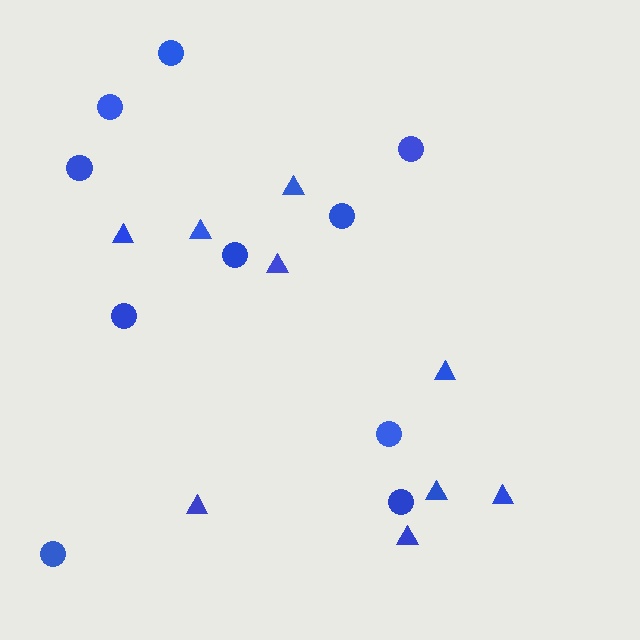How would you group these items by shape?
There are 2 groups: one group of circles (10) and one group of triangles (9).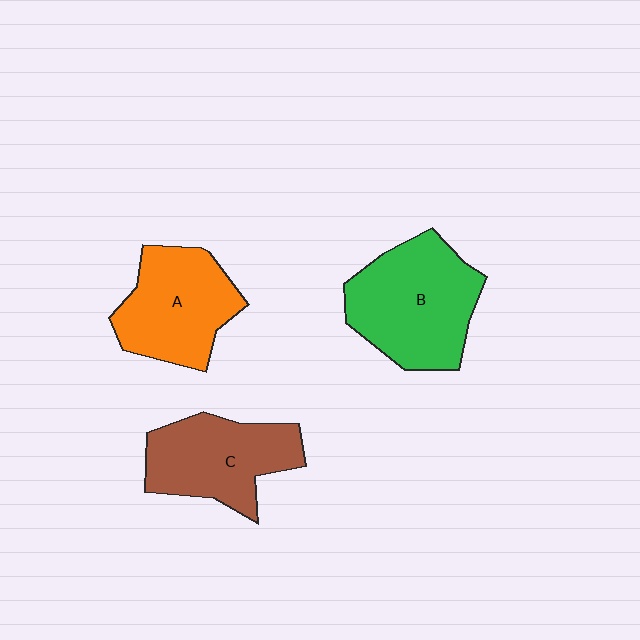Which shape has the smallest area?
Shape C (brown).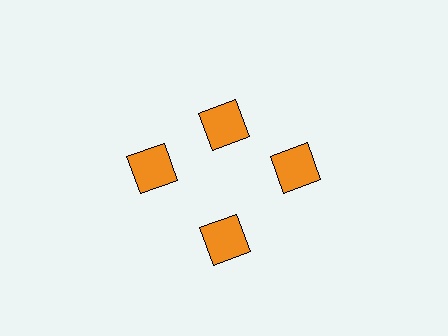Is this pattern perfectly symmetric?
No. The 4 orange squares are arranged in a ring, but one element near the 12 o'clock position is pulled inward toward the center, breaking the 4-fold rotational symmetry.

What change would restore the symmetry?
The symmetry would be restored by moving it outward, back onto the ring so that all 4 squares sit at equal angles and equal distance from the center.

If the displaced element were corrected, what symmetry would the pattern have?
It would have 4-fold rotational symmetry — the pattern would map onto itself every 90 degrees.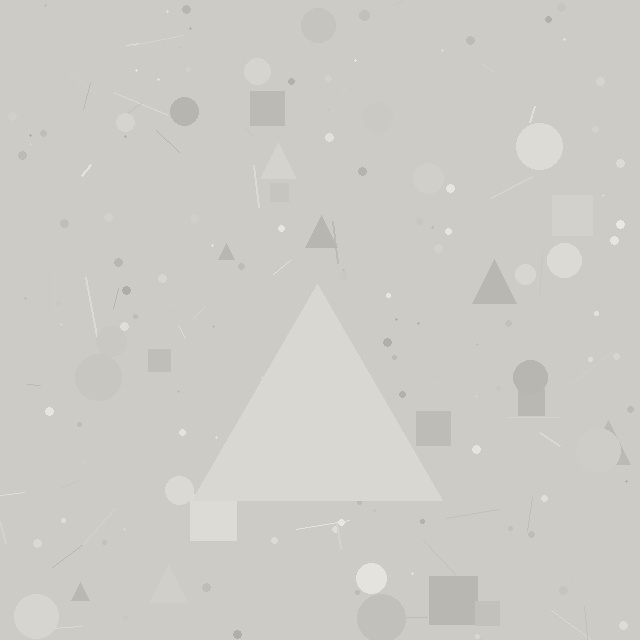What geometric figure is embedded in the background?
A triangle is embedded in the background.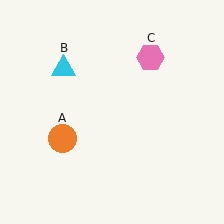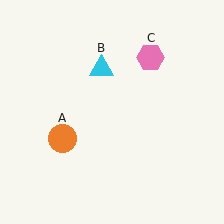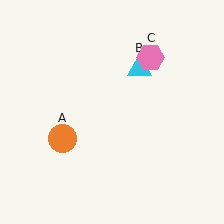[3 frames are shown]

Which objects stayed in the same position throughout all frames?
Orange circle (object A) and pink hexagon (object C) remained stationary.